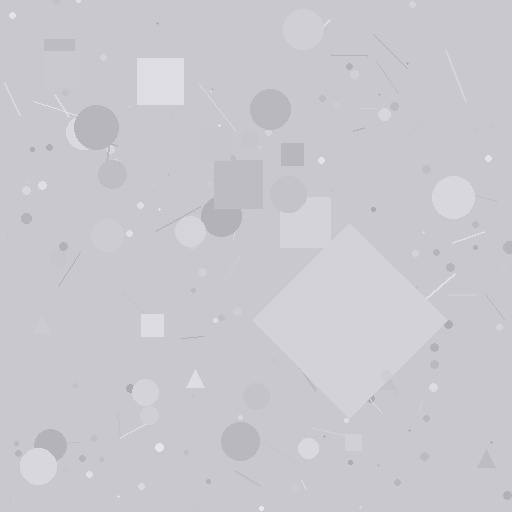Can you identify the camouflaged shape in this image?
The camouflaged shape is a diamond.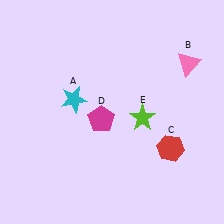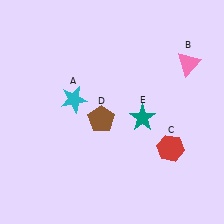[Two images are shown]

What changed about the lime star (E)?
In Image 1, E is lime. In Image 2, it changed to teal.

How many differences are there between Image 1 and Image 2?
There are 2 differences between the two images.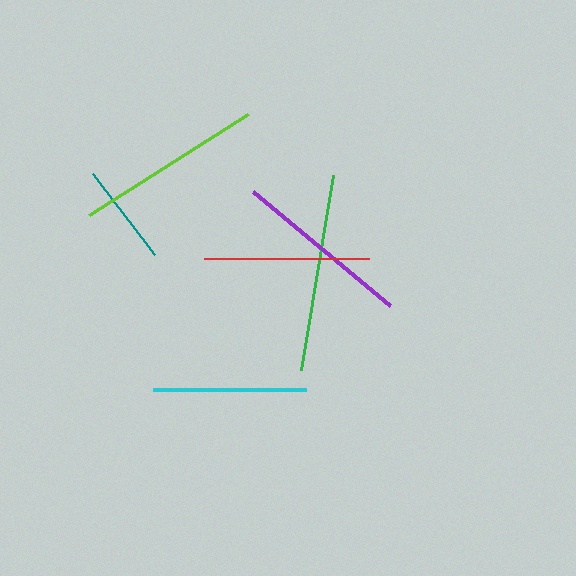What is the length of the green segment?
The green segment is approximately 197 pixels long.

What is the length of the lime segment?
The lime segment is approximately 188 pixels long.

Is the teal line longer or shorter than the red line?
The red line is longer than the teal line.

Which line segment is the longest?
The green line is the longest at approximately 197 pixels.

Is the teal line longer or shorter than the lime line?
The lime line is longer than the teal line.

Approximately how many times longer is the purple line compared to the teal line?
The purple line is approximately 1.8 times the length of the teal line.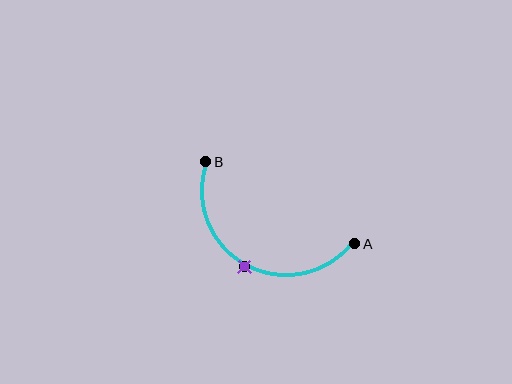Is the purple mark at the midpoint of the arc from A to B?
Yes. The purple mark lies on the arc at equal arc-length from both A and B — it is the arc midpoint.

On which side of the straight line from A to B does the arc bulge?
The arc bulges below the straight line connecting A and B.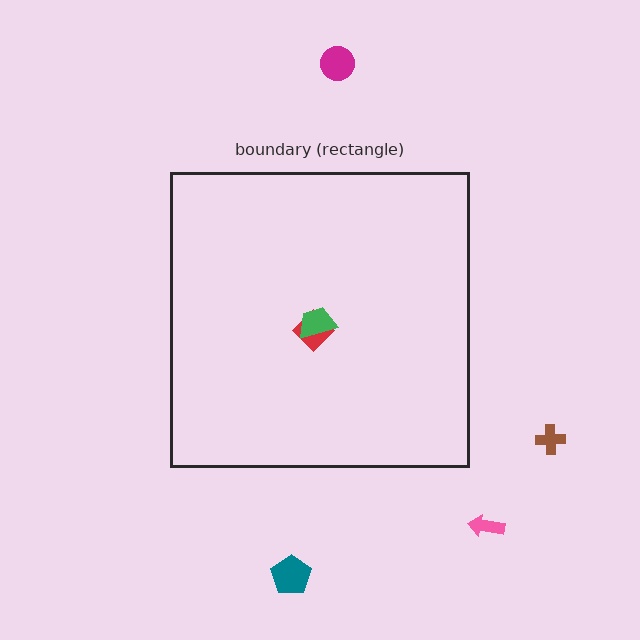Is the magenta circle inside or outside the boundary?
Outside.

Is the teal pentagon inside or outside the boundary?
Outside.